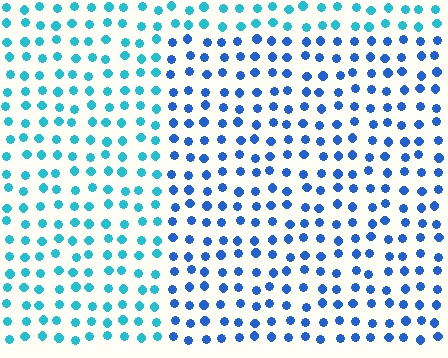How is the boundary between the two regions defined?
The boundary is defined purely by a slight shift in hue (about 33 degrees). Spacing, size, and orientation are identical on both sides.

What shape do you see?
I see a rectangle.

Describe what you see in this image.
The image is filled with small cyan elements in a uniform arrangement. A rectangle-shaped region is visible where the elements are tinted to a slightly different hue, forming a subtle color boundary.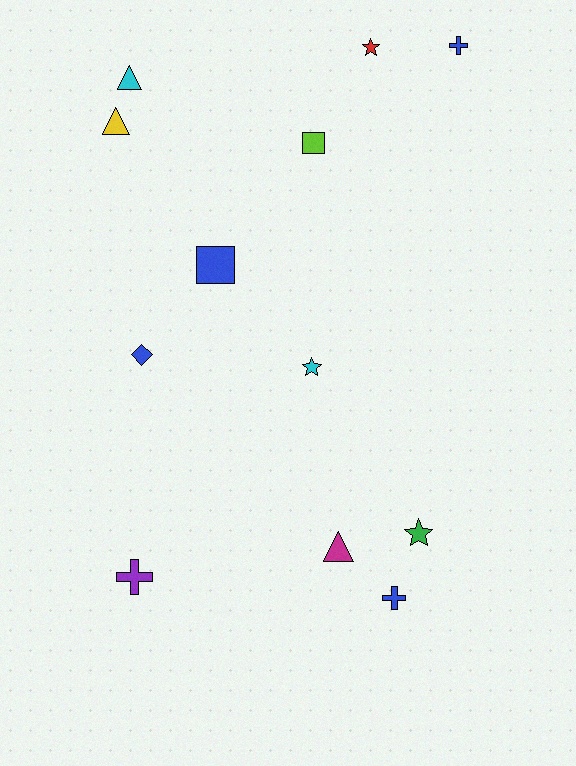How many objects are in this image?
There are 12 objects.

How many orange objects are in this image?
There are no orange objects.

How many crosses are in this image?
There are 3 crosses.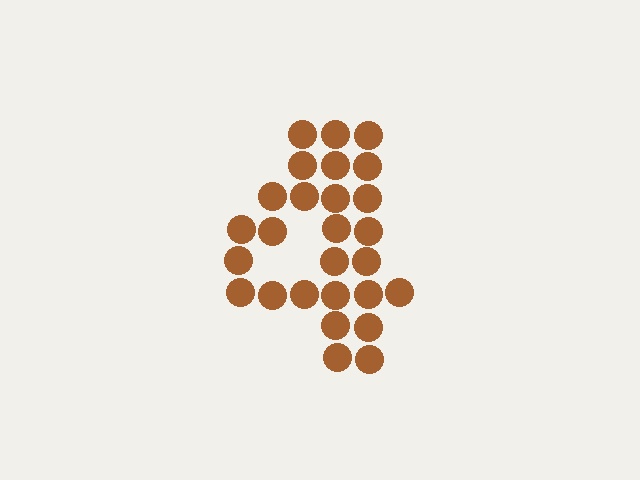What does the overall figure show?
The overall figure shows the digit 4.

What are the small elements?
The small elements are circles.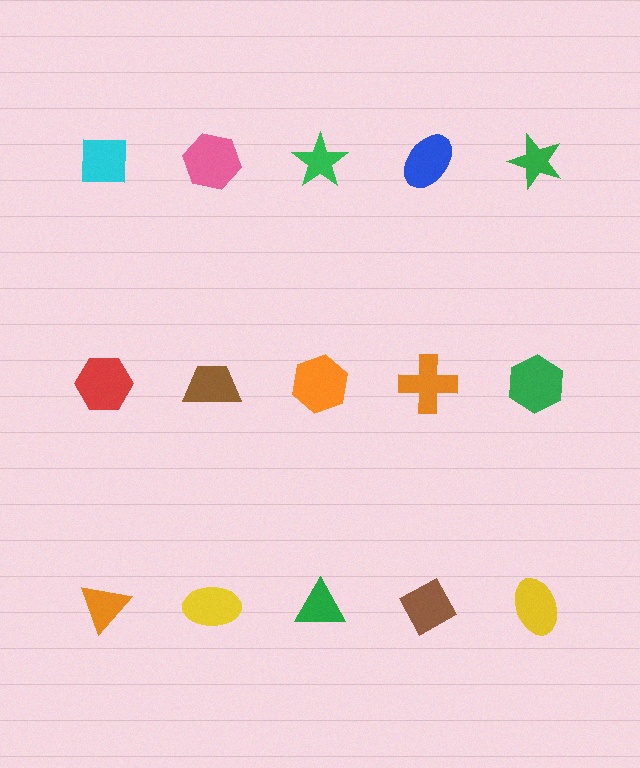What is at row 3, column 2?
A yellow ellipse.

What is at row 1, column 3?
A green star.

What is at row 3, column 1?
An orange triangle.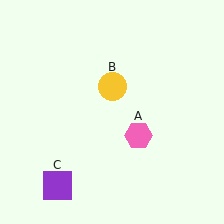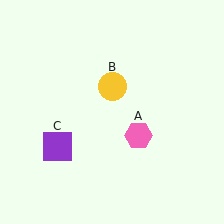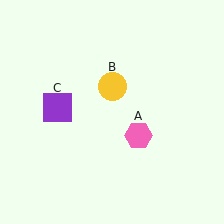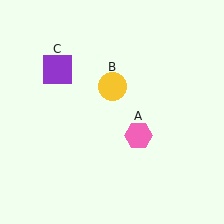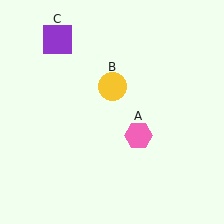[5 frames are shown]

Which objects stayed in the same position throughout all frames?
Pink hexagon (object A) and yellow circle (object B) remained stationary.